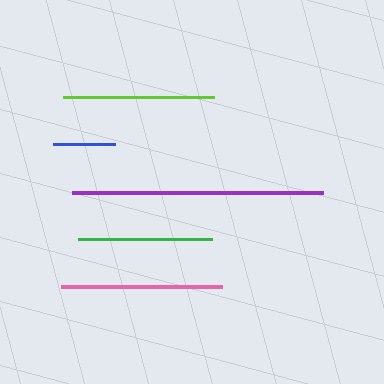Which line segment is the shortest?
The blue line is the shortest at approximately 61 pixels.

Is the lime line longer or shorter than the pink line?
The pink line is longer than the lime line.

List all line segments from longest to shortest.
From longest to shortest: purple, pink, lime, green, blue.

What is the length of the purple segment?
The purple segment is approximately 252 pixels long.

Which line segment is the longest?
The purple line is the longest at approximately 252 pixels.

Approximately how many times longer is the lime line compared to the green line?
The lime line is approximately 1.1 times the length of the green line.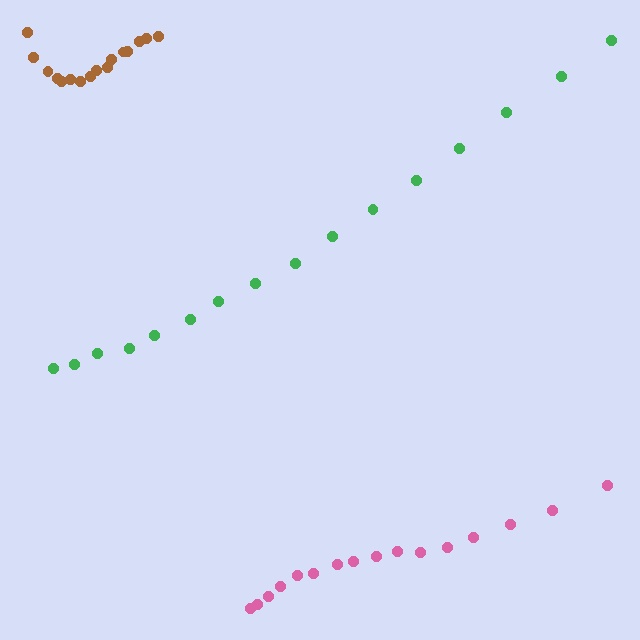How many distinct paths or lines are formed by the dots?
There are 3 distinct paths.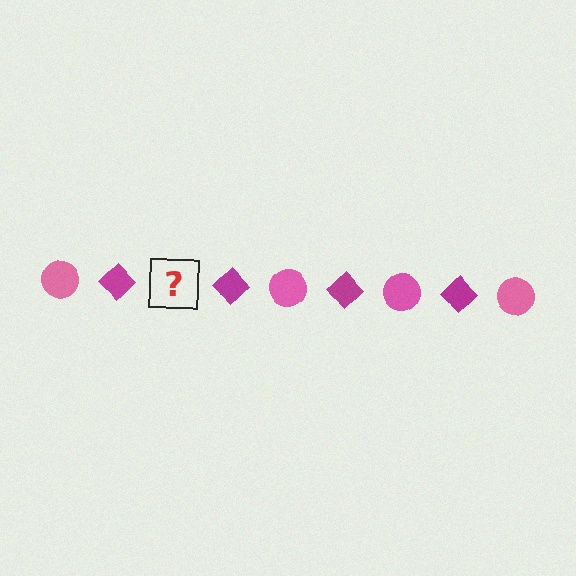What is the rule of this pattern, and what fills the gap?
The rule is that the pattern alternates between pink circle and magenta diamond. The gap should be filled with a pink circle.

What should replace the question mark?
The question mark should be replaced with a pink circle.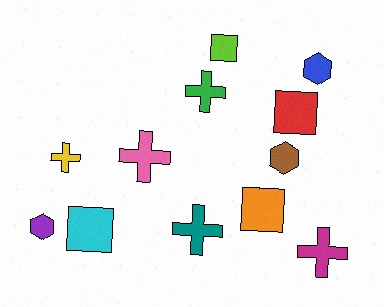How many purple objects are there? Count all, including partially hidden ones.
There is 1 purple object.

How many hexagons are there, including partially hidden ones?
There are 3 hexagons.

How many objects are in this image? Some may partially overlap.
There are 12 objects.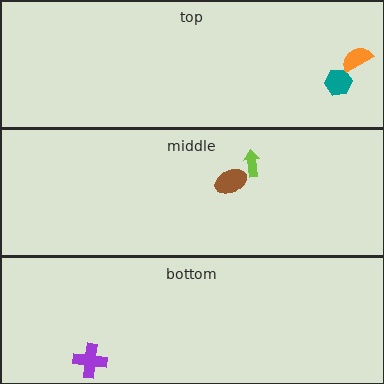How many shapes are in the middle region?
2.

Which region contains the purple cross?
The bottom region.